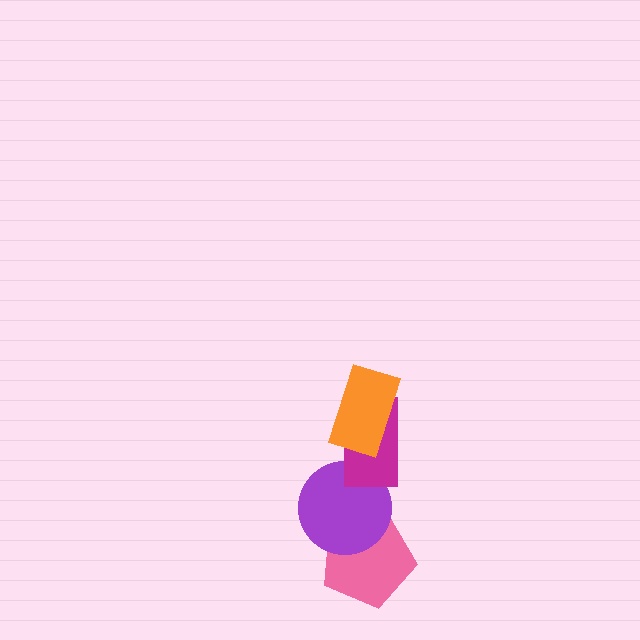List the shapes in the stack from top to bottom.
From top to bottom: the orange rectangle, the magenta rectangle, the purple circle, the pink pentagon.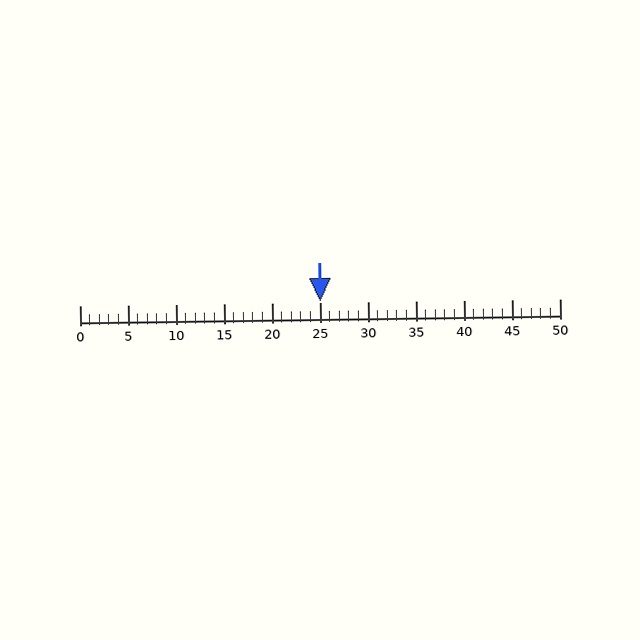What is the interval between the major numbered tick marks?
The major tick marks are spaced 5 units apart.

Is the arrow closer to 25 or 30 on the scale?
The arrow is closer to 25.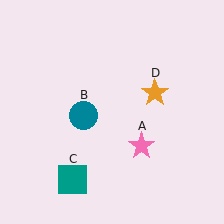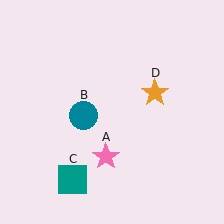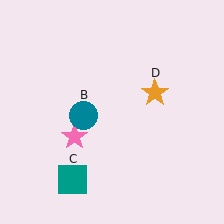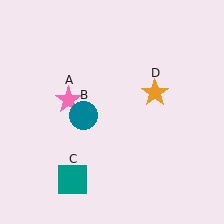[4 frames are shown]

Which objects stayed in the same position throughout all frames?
Teal circle (object B) and teal square (object C) and orange star (object D) remained stationary.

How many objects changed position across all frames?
1 object changed position: pink star (object A).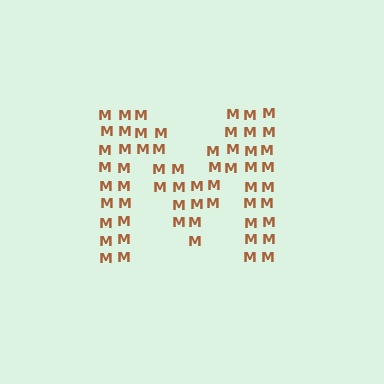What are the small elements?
The small elements are letter M's.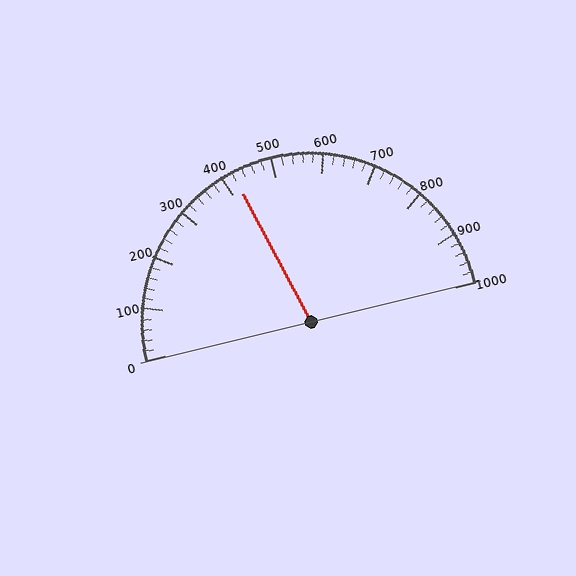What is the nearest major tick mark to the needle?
The nearest major tick mark is 400.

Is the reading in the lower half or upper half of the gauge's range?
The reading is in the lower half of the range (0 to 1000).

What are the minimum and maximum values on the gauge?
The gauge ranges from 0 to 1000.